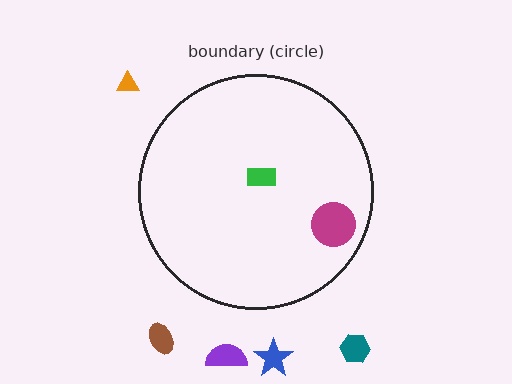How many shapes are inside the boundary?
2 inside, 5 outside.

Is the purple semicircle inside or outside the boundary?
Outside.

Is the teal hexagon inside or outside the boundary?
Outside.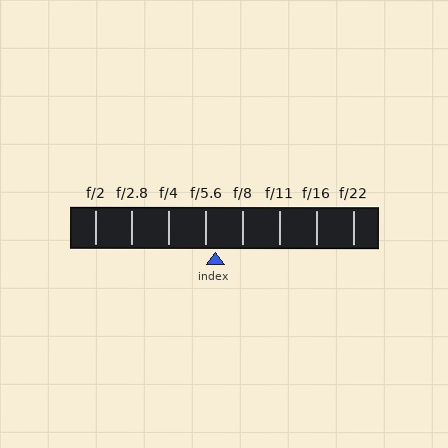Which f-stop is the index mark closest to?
The index mark is closest to f/5.6.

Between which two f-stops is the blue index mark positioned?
The index mark is between f/5.6 and f/8.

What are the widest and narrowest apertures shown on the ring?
The widest aperture shown is f/2 and the narrowest is f/22.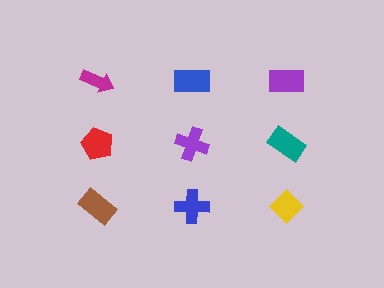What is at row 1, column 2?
A blue rectangle.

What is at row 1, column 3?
A purple rectangle.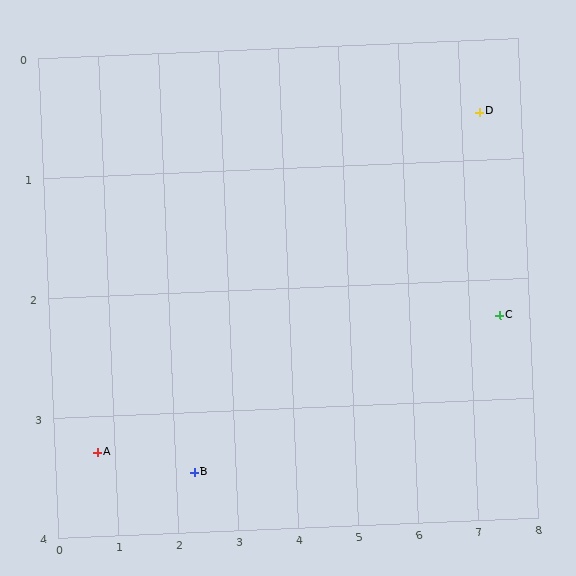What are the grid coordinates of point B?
Point B is at approximately (2.3, 3.5).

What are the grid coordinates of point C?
Point C is at approximately (7.5, 2.3).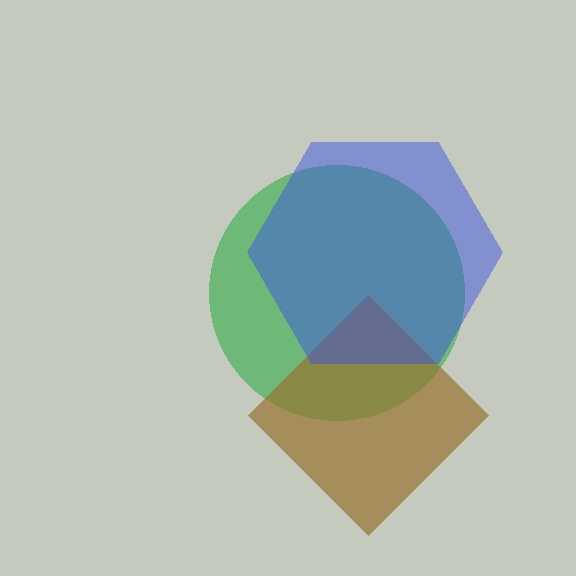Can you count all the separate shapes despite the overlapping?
Yes, there are 3 separate shapes.